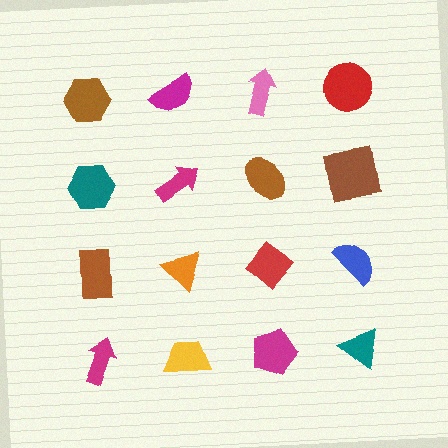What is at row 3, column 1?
A brown rectangle.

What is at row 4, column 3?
A magenta pentagon.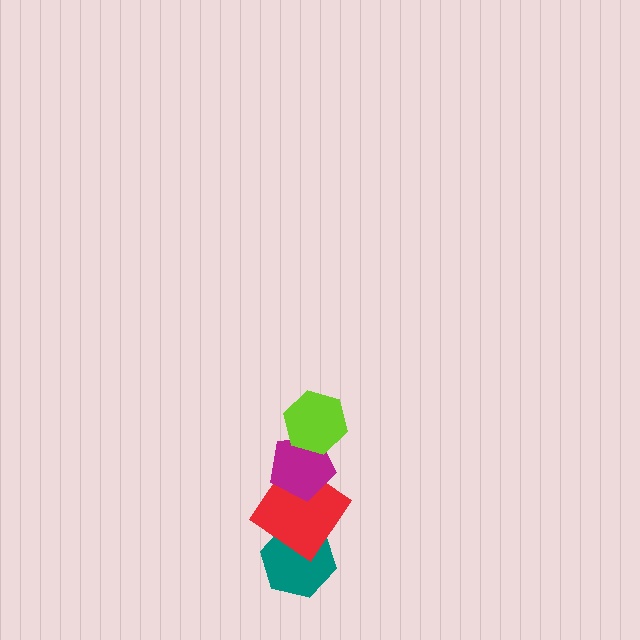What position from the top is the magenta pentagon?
The magenta pentagon is 2nd from the top.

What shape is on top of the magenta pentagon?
The lime hexagon is on top of the magenta pentagon.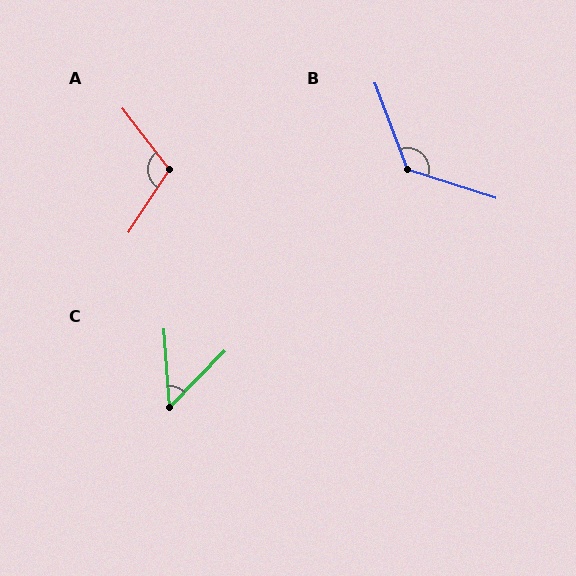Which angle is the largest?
B, at approximately 129 degrees.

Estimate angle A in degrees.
Approximately 109 degrees.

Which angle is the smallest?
C, at approximately 49 degrees.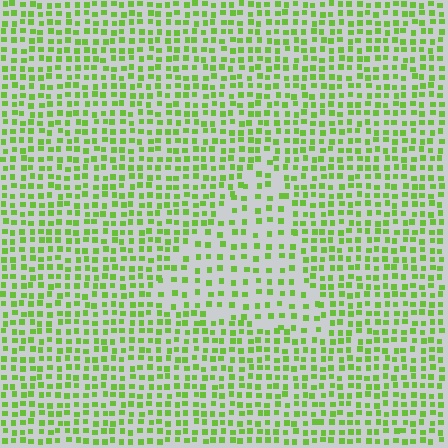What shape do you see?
I see a triangle.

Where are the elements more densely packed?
The elements are more densely packed outside the triangle boundary.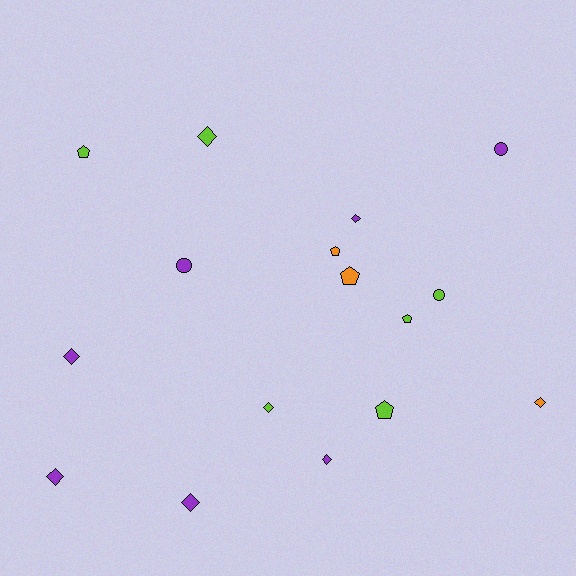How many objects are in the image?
There are 16 objects.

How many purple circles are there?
There are 2 purple circles.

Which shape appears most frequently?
Diamond, with 8 objects.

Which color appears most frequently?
Purple, with 7 objects.